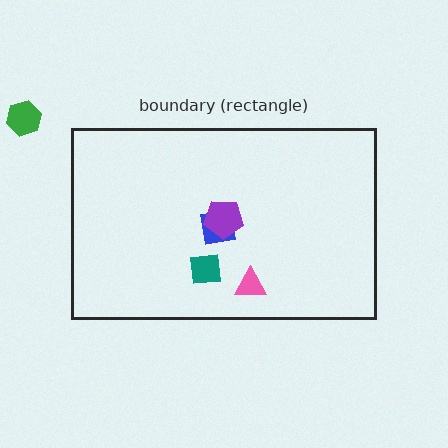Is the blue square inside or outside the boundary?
Inside.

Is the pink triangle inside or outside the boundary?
Inside.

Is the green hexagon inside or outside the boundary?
Outside.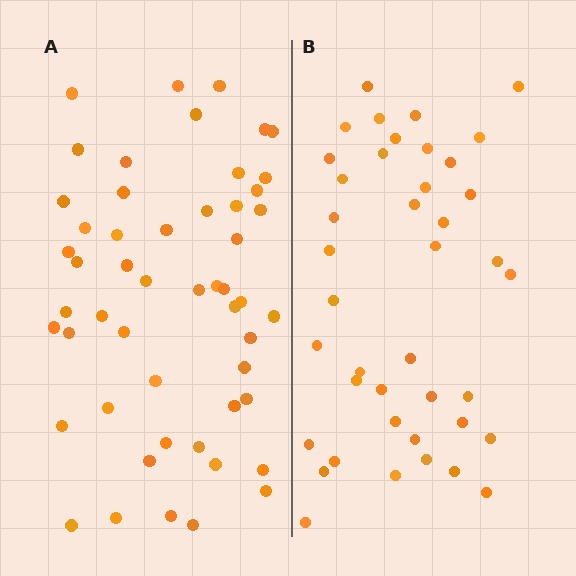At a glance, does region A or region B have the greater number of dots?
Region A (the left region) has more dots.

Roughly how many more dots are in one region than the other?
Region A has roughly 12 or so more dots than region B.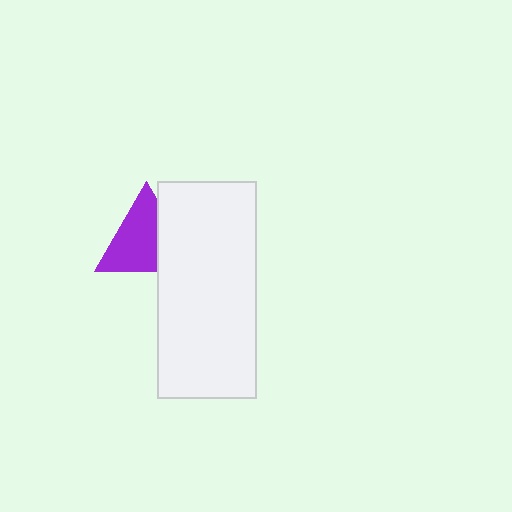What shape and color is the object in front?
The object in front is a white rectangle.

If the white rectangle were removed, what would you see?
You would see the complete purple triangle.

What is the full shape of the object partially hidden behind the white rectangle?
The partially hidden object is a purple triangle.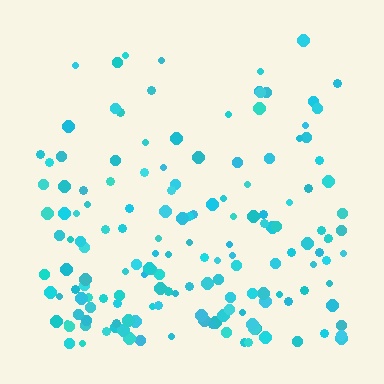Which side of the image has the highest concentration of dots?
The bottom.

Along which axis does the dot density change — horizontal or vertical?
Vertical.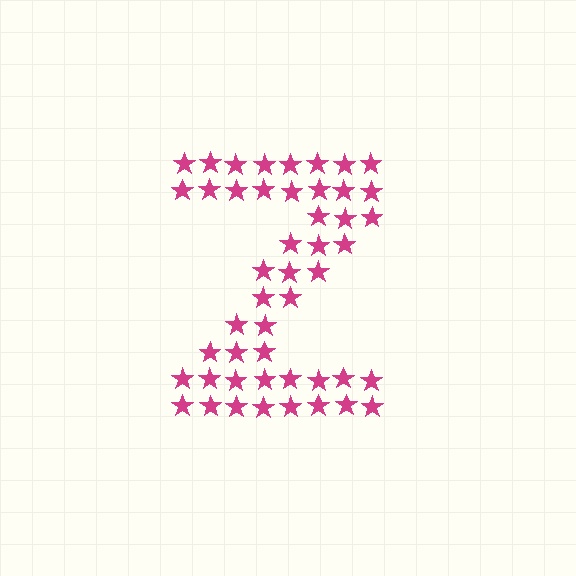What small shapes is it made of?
It is made of small stars.